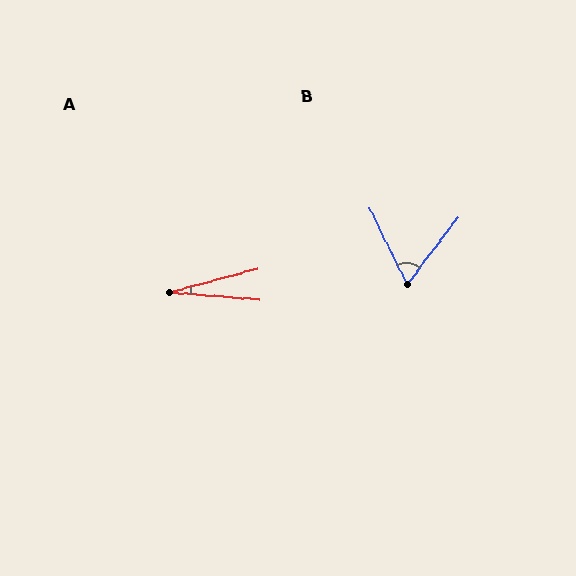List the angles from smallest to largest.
A (19°), B (63°).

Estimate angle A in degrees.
Approximately 19 degrees.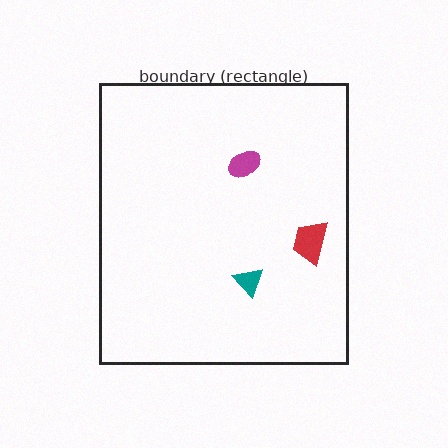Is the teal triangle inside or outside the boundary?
Inside.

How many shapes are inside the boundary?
3 inside, 0 outside.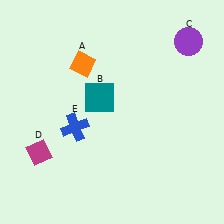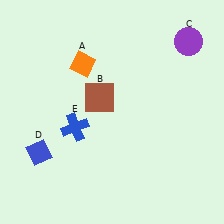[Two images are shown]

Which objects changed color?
B changed from teal to brown. D changed from magenta to blue.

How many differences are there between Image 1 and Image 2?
There are 2 differences between the two images.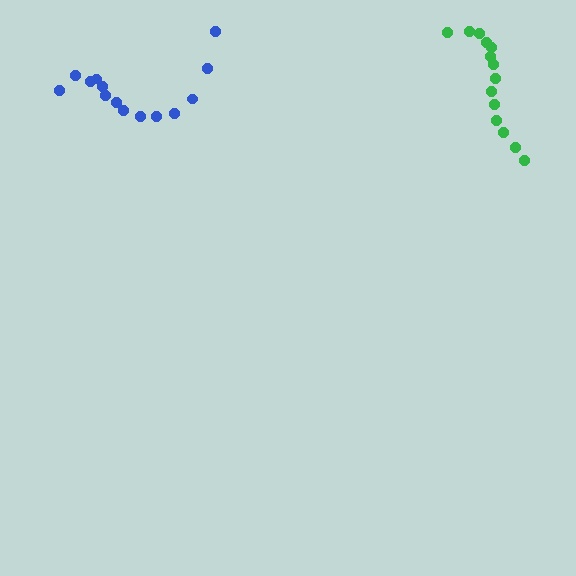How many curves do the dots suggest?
There are 2 distinct paths.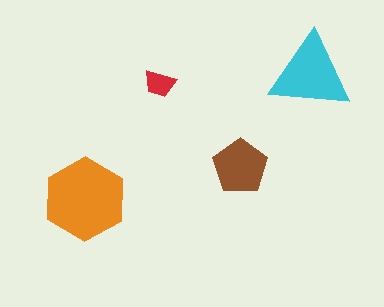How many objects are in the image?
There are 4 objects in the image.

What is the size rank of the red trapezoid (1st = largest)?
4th.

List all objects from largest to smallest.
The orange hexagon, the cyan triangle, the brown pentagon, the red trapezoid.